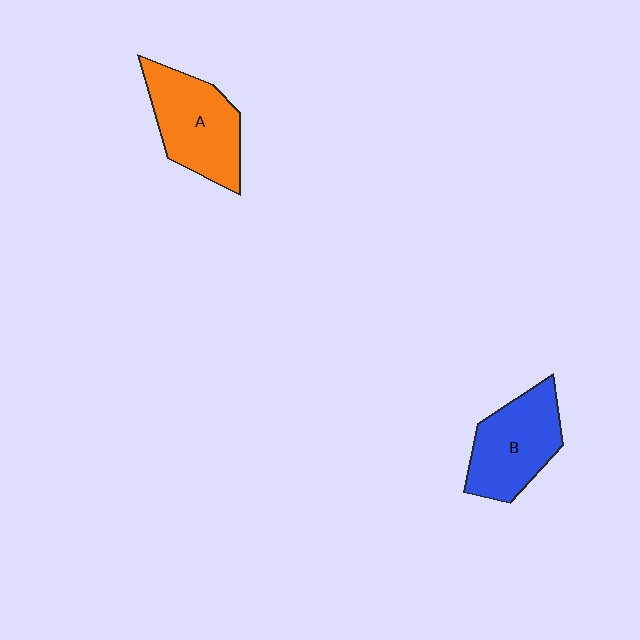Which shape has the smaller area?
Shape B (blue).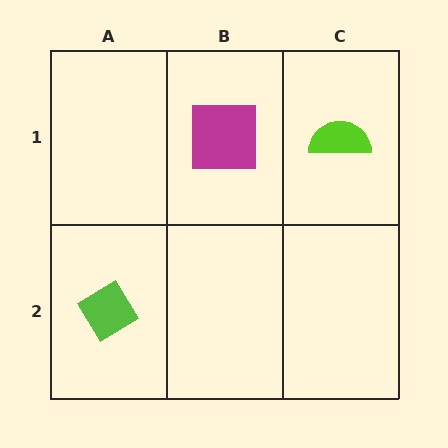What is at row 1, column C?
A lime semicircle.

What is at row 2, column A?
A lime diamond.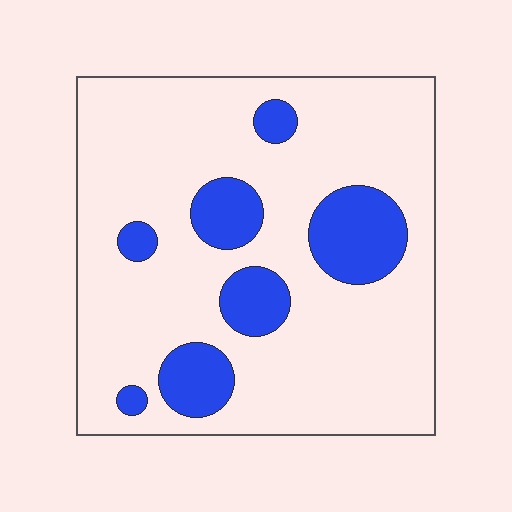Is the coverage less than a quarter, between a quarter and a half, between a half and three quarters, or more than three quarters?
Less than a quarter.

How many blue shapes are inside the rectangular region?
7.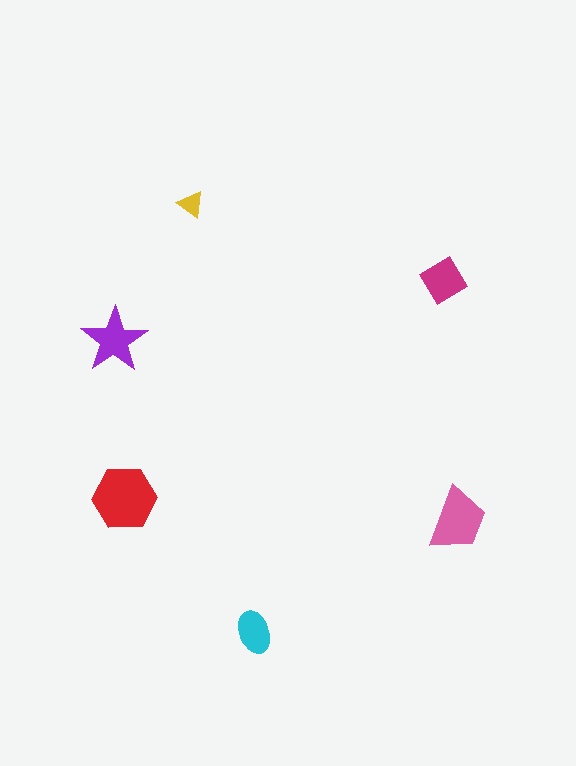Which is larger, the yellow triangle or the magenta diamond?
The magenta diamond.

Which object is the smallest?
The yellow triangle.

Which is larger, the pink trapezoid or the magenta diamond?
The pink trapezoid.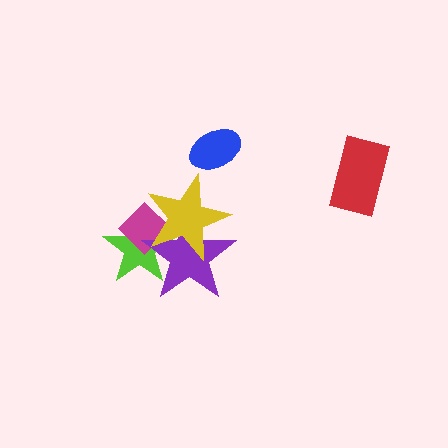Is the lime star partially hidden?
Yes, it is partially covered by another shape.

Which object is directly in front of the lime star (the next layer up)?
The magenta diamond is directly in front of the lime star.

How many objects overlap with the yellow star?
3 objects overlap with the yellow star.